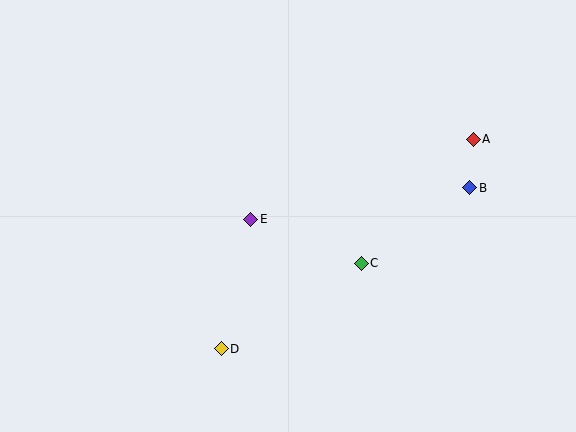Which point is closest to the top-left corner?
Point E is closest to the top-left corner.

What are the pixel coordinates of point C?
Point C is at (361, 263).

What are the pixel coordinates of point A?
Point A is at (473, 139).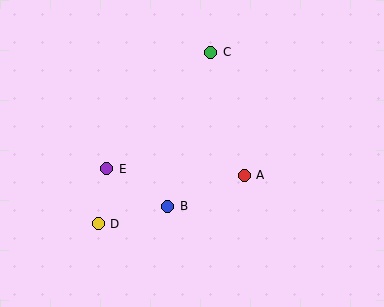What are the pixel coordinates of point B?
Point B is at (168, 206).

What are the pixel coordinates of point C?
Point C is at (211, 52).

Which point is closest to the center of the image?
Point A at (244, 175) is closest to the center.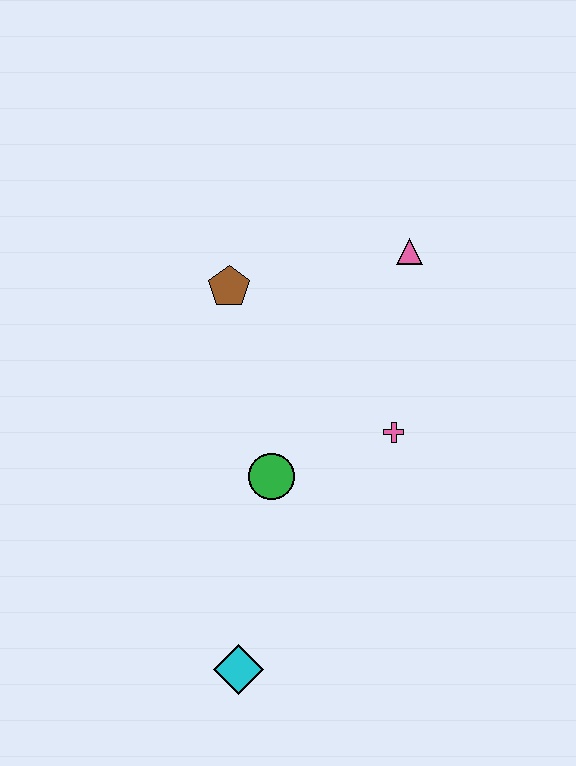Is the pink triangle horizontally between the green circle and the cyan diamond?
No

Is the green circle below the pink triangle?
Yes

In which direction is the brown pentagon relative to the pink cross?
The brown pentagon is to the left of the pink cross.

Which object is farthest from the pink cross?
The cyan diamond is farthest from the pink cross.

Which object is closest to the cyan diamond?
The green circle is closest to the cyan diamond.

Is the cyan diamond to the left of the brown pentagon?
No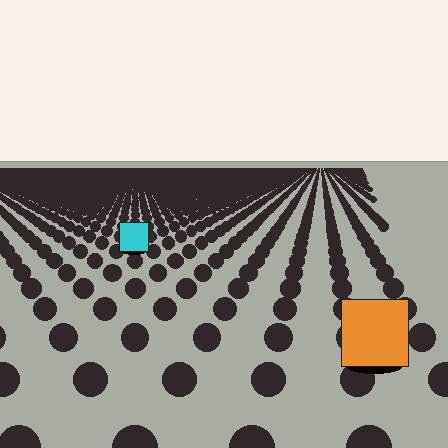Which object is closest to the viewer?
The orange square is closest. The texture marks near it are larger and more spread out.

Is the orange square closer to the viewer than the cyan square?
Yes. The orange square is closer — you can tell from the texture gradient: the ground texture is coarser near it.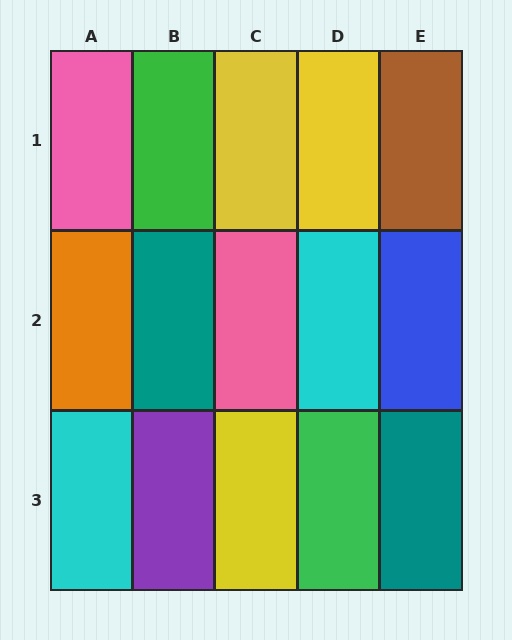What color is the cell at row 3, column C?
Yellow.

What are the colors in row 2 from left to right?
Orange, teal, pink, cyan, blue.